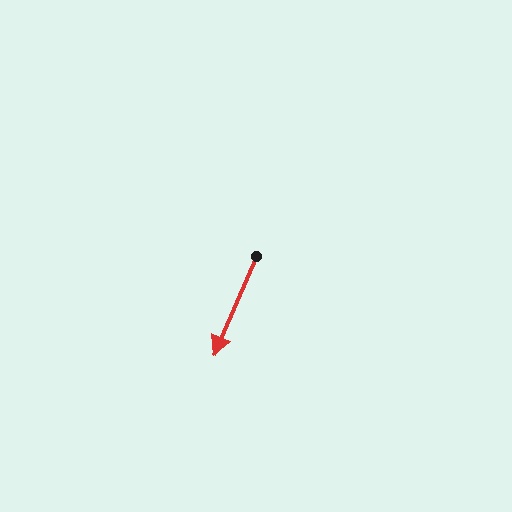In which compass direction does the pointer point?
Southwest.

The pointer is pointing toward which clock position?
Roughly 7 o'clock.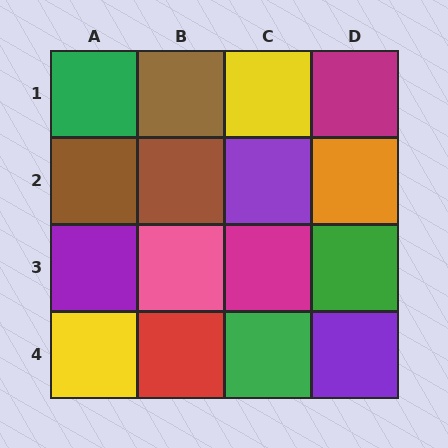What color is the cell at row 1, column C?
Yellow.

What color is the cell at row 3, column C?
Magenta.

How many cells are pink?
1 cell is pink.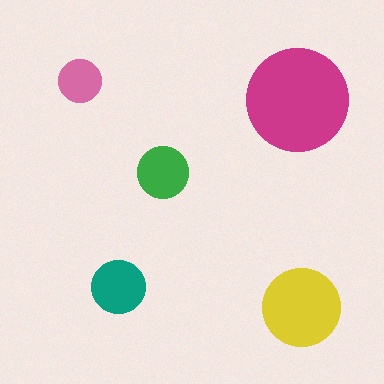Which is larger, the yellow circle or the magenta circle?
The magenta one.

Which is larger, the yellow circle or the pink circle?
The yellow one.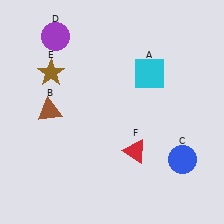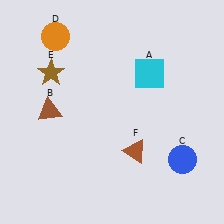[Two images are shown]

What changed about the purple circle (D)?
In Image 1, D is purple. In Image 2, it changed to orange.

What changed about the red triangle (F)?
In Image 1, F is red. In Image 2, it changed to brown.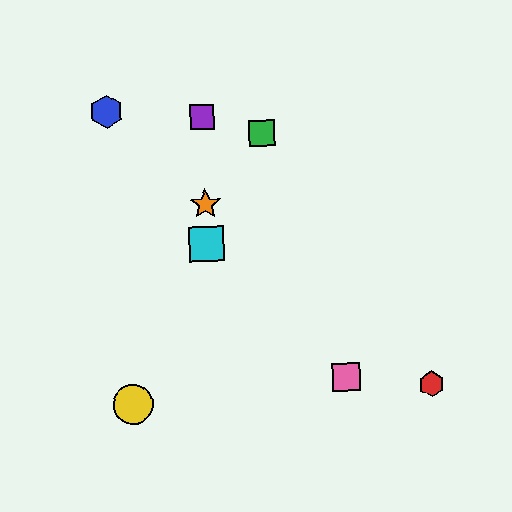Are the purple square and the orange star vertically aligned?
Yes, both are at x≈202.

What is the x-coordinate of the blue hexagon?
The blue hexagon is at x≈107.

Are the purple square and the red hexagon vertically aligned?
No, the purple square is at x≈202 and the red hexagon is at x≈432.